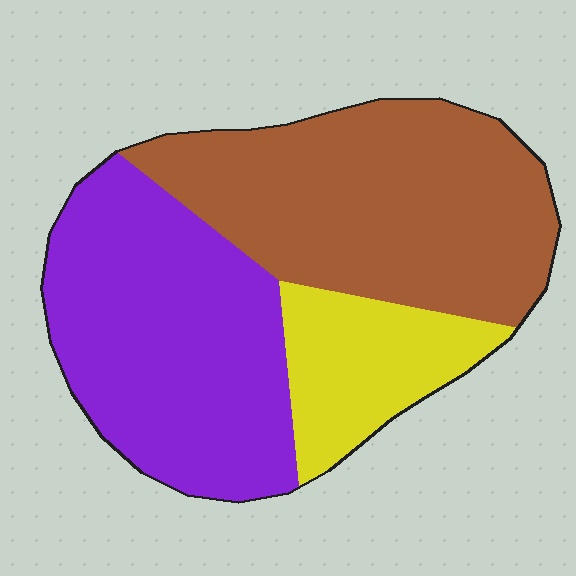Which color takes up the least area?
Yellow, at roughly 15%.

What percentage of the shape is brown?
Brown covers around 45% of the shape.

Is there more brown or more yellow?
Brown.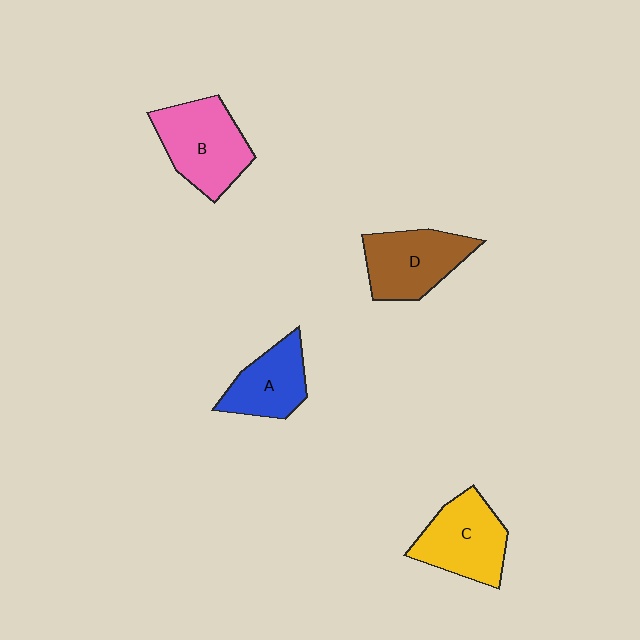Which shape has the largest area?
Shape B (pink).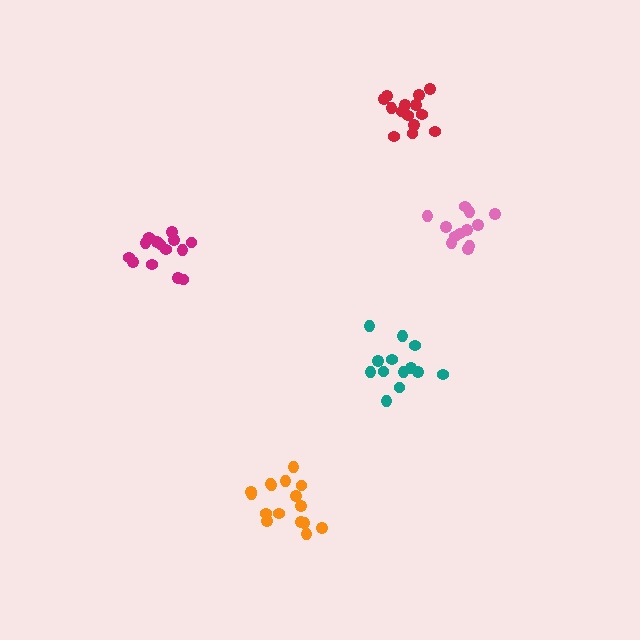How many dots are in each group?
Group 1: 14 dots, Group 2: 16 dots, Group 3: 12 dots, Group 4: 13 dots, Group 5: 14 dots (69 total).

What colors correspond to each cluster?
The clusters are colored: magenta, orange, pink, teal, red.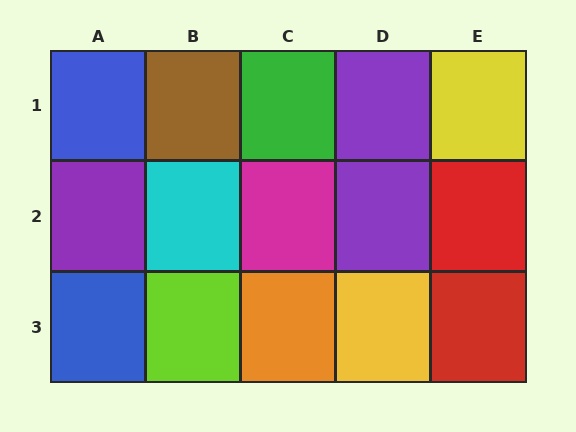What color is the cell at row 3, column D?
Yellow.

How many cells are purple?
3 cells are purple.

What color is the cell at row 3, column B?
Lime.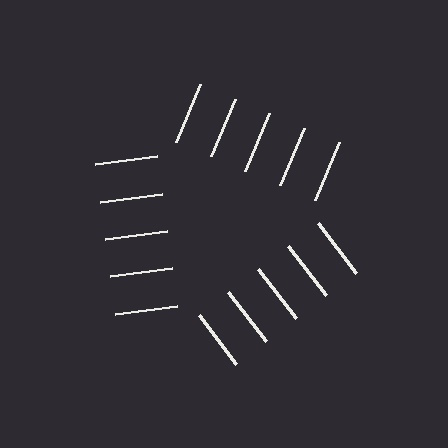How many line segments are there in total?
15 — 5 along each of the 3 edges.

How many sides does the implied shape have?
3 sides — the line-ends trace a triangle.